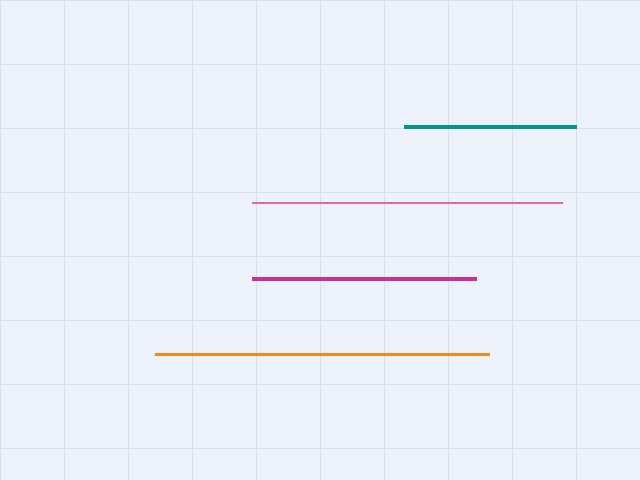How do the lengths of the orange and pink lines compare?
The orange and pink lines are approximately the same length.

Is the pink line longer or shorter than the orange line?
The orange line is longer than the pink line.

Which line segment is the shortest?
The teal line is the shortest at approximately 173 pixels.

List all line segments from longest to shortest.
From longest to shortest: orange, pink, magenta, teal.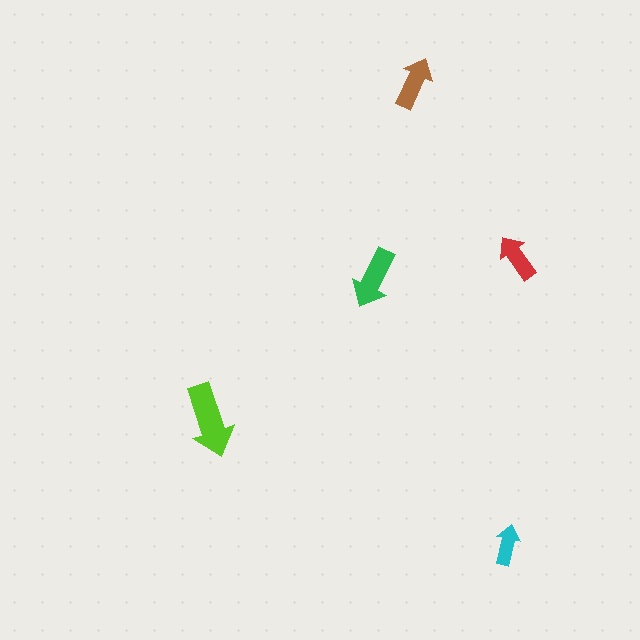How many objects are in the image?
There are 5 objects in the image.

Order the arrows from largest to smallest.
the lime one, the green one, the brown one, the red one, the cyan one.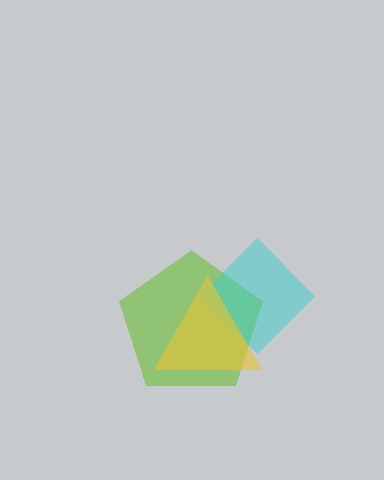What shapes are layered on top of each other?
The layered shapes are: a lime pentagon, a cyan diamond, a yellow triangle.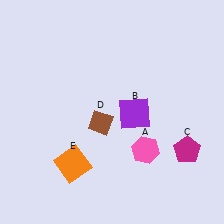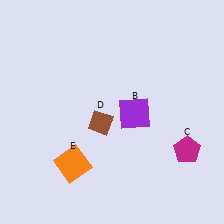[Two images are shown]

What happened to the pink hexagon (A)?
The pink hexagon (A) was removed in Image 2. It was in the bottom-right area of Image 1.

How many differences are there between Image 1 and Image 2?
There is 1 difference between the two images.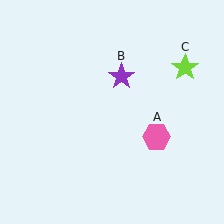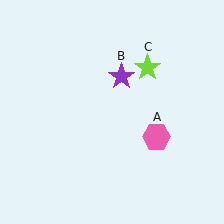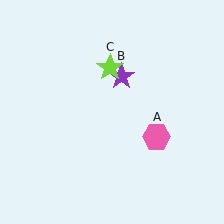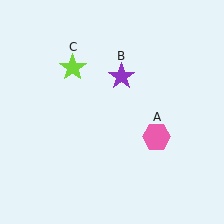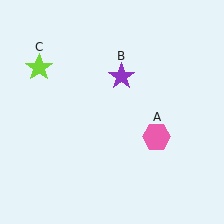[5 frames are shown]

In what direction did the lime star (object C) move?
The lime star (object C) moved left.